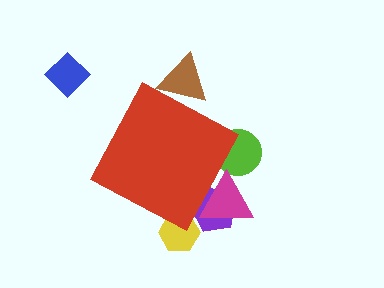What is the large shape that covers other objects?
A red diamond.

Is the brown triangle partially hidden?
Yes, the brown triangle is partially hidden behind the red diamond.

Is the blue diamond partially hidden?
No, the blue diamond is fully visible.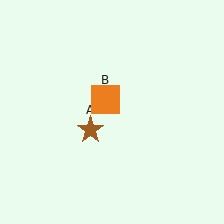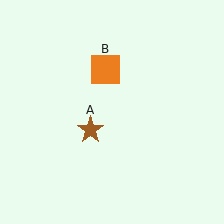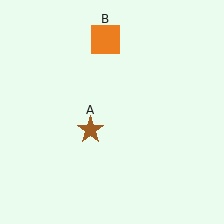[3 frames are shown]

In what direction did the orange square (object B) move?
The orange square (object B) moved up.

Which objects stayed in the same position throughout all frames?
Brown star (object A) remained stationary.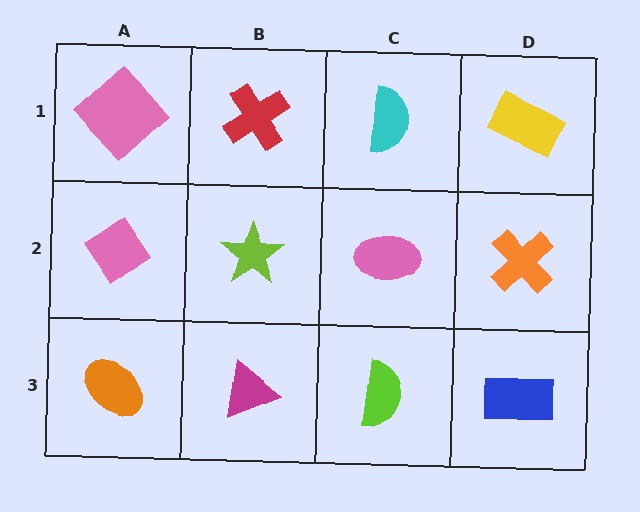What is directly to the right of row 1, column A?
A red cross.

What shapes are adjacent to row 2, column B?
A red cross (row 1, column B), a magenta triangle (row 3, column B), a pink diamond (row 2, column A), a pink ellipse (row 2, column C).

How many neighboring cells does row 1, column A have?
2.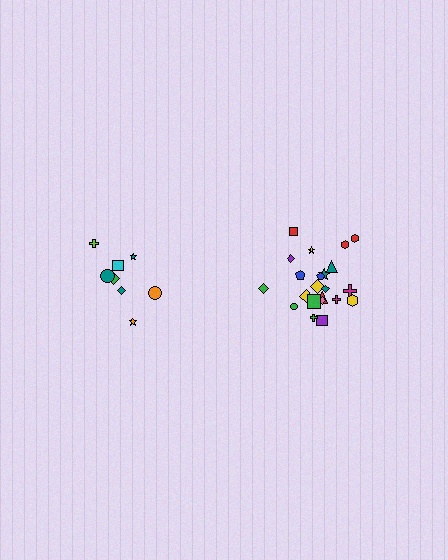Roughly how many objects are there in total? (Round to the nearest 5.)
Roughly 30 objects in total.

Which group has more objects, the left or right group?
The right group.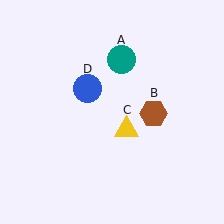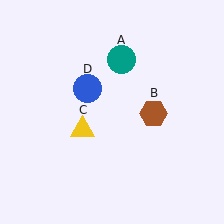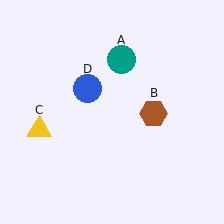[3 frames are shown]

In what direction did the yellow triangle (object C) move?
The yellow triangle (object C) moved left.